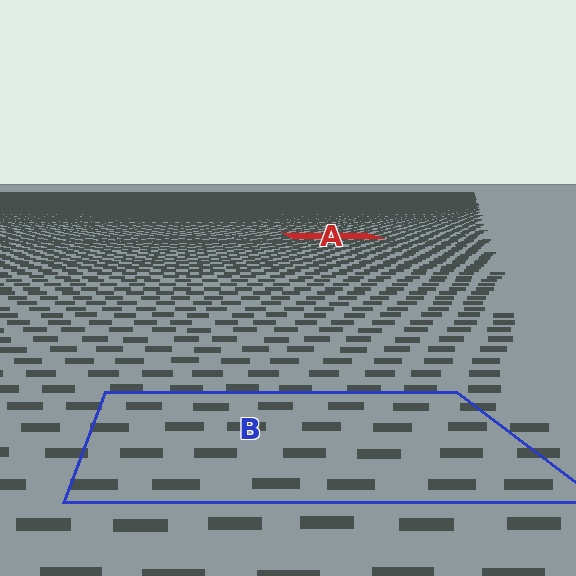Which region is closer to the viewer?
Region B is closer. The texture elements there are larger and more spread out.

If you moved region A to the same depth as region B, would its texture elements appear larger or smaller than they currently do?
They would appear larger. At a closer depth, the same texture elements are projected at a bigger on-screen size.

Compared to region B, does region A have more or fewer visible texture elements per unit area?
Region A has more texture elements per unit area — they are packed more densely because it is farther away.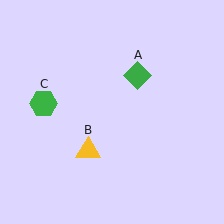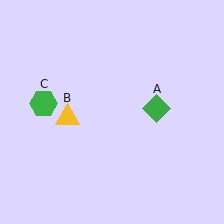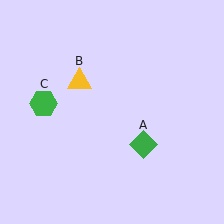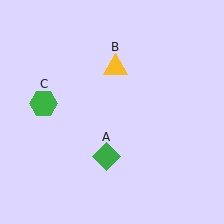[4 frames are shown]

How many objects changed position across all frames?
2 objects changed position: green diamond (object A), yellow triangle (object B).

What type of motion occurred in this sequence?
The green diamond (object A), yellow triangle (object B) rotated clockwise around the center of the scene.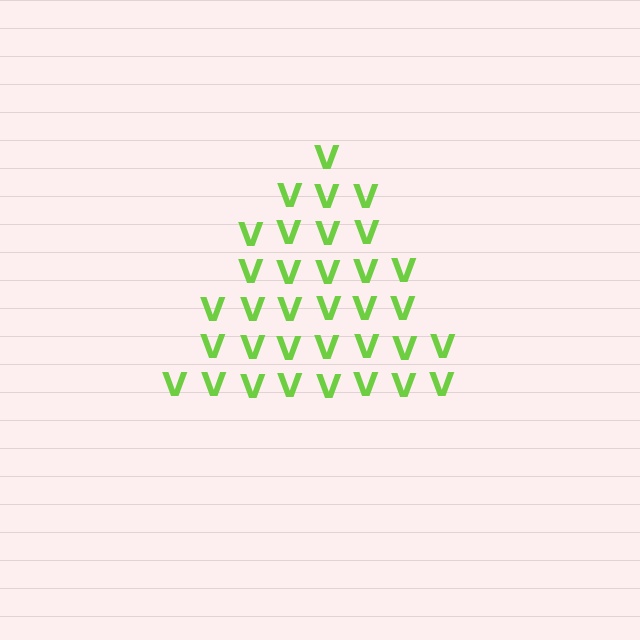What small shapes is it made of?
It is made of small letter V's.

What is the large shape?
The large shape is a triangle.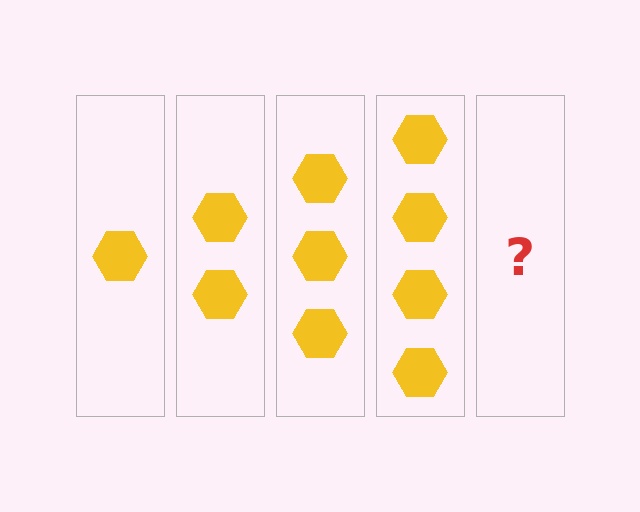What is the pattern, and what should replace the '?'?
The pattern is that each step adds one more hexagon. The '?' should be 5 hexagons.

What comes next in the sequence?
The next element should be 5 hexagons.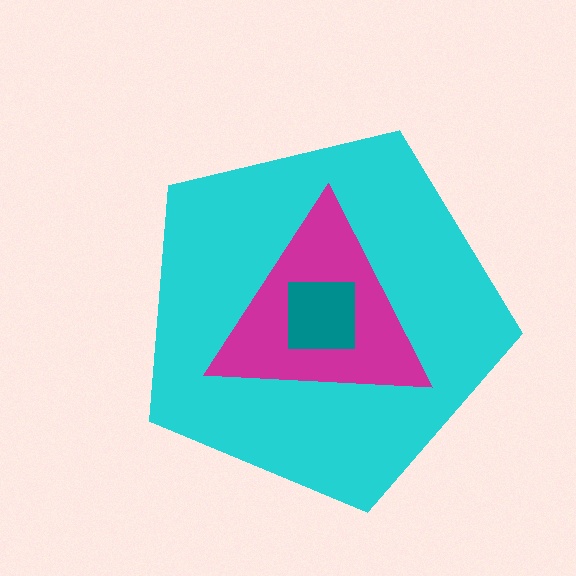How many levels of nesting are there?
3.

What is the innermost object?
The teal square.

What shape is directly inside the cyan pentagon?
The magenta triangle.